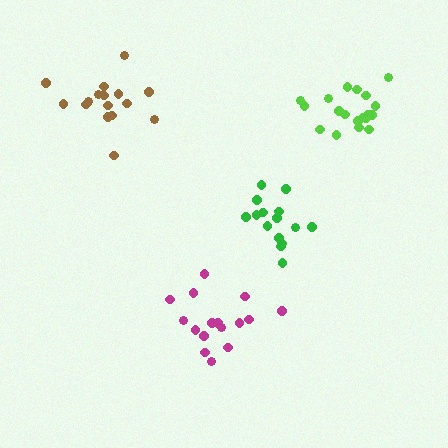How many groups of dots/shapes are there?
There are 4 groups.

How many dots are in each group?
Group 1: 15 dots, Group 2: 16 dots, Group 3: 16 dots, Group 4: 19 dots (66 total).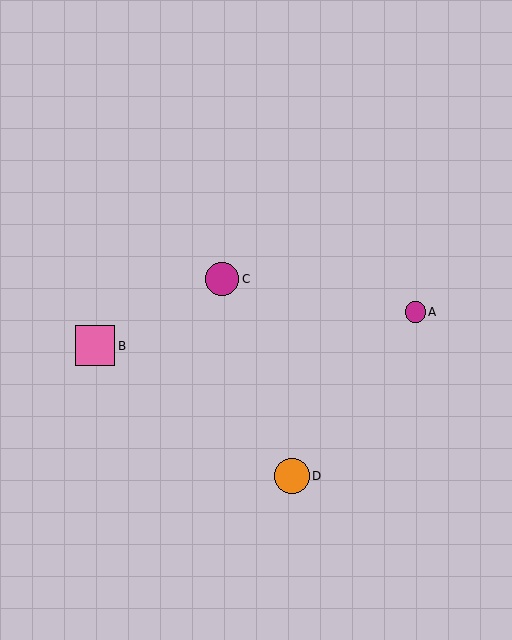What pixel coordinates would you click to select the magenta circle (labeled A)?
Click at (415, 312) to select the magenta circle A.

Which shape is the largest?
The pink square (labeled B) is the largest.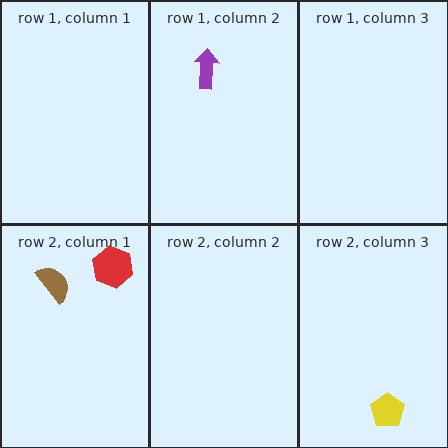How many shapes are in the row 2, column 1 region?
2.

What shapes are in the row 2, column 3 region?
The yellow pentagon.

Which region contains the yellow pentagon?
The row 2, column 3 region.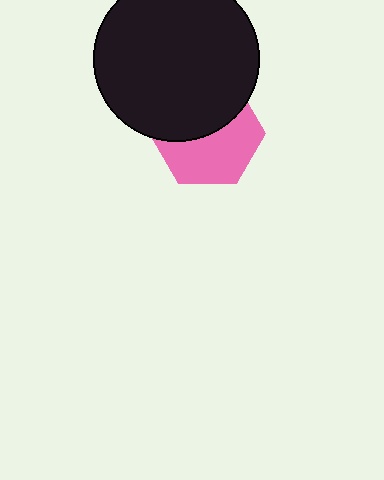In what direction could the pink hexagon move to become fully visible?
The pink hexagon could move down. That would shift it out from behind the black circle entirely.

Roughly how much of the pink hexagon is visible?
About half of it is visible (roughly 54%).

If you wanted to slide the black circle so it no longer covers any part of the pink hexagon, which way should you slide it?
Slide it up — that is the most direct way to separate the two shapes.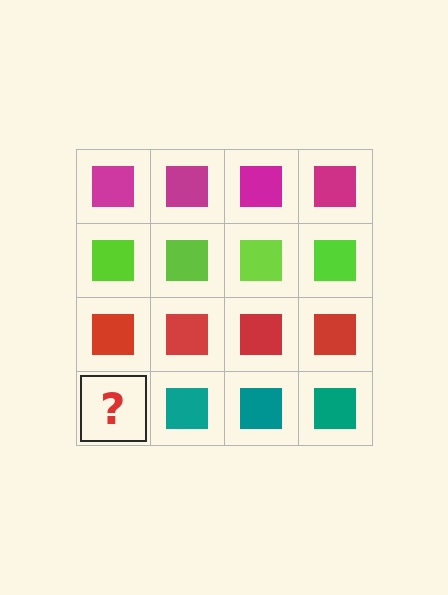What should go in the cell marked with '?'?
The missing cell should contain a teal square.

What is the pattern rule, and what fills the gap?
The rule is that each row has a consistent color. The gap should be filled with a teal square.